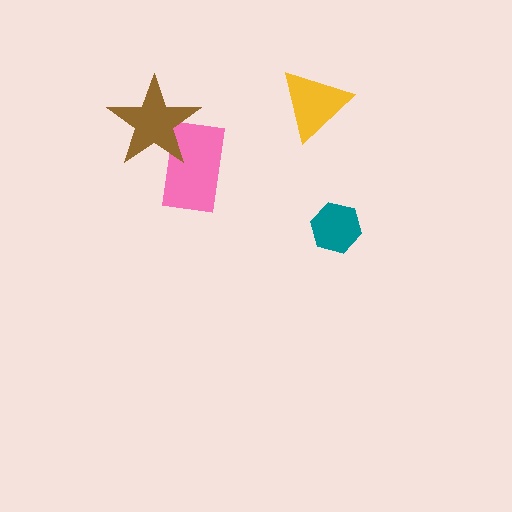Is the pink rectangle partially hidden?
Yes, it is partially covered by another shape.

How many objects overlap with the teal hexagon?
0 objects overlap with the teal hexagon.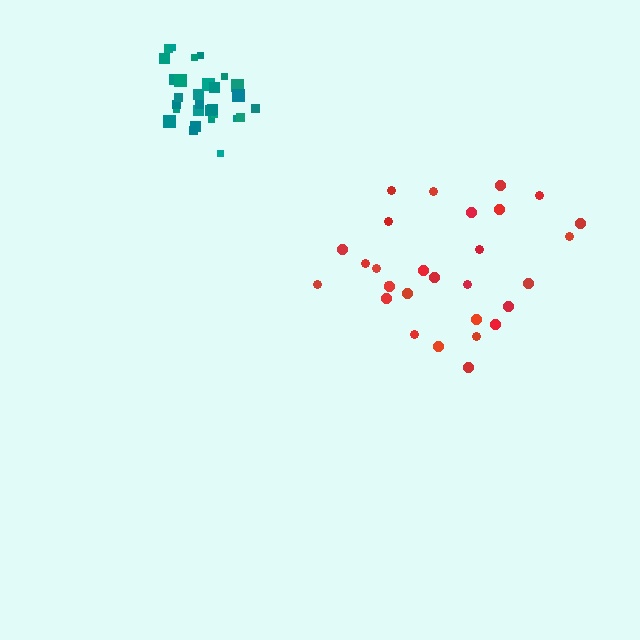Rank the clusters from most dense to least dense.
teal, red.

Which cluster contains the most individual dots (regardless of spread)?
Red (29).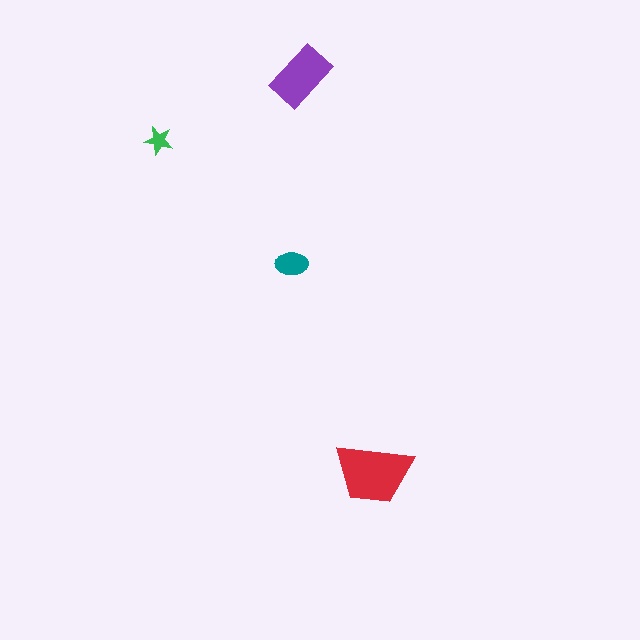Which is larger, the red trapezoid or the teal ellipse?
The red trapezoid.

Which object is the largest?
The red trapezoid.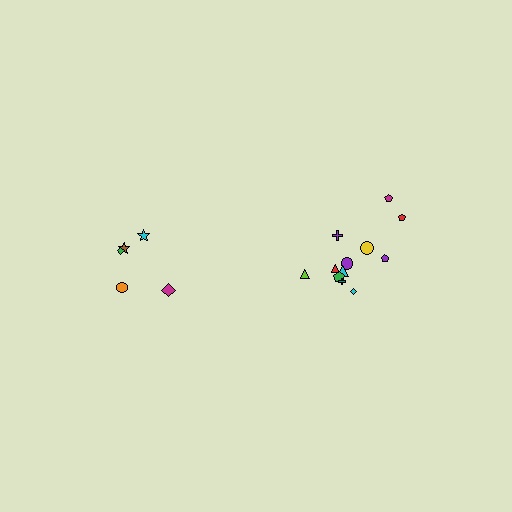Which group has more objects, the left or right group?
The right group.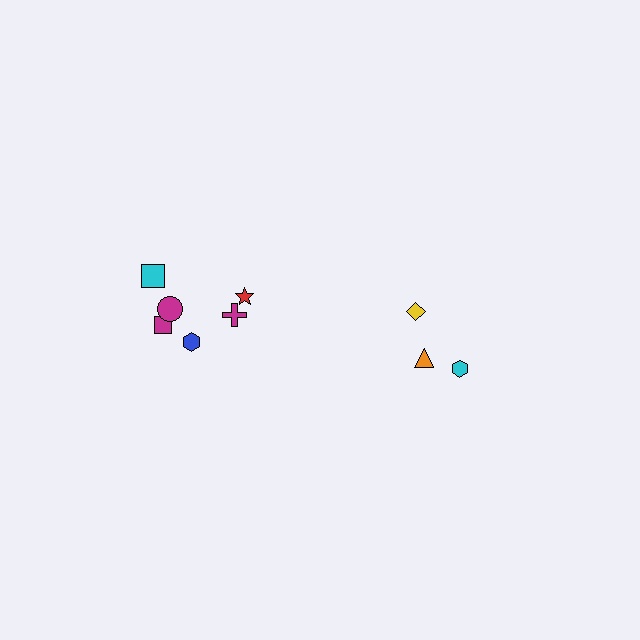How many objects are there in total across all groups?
There are 9 objects.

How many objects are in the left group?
There are 6 objects.